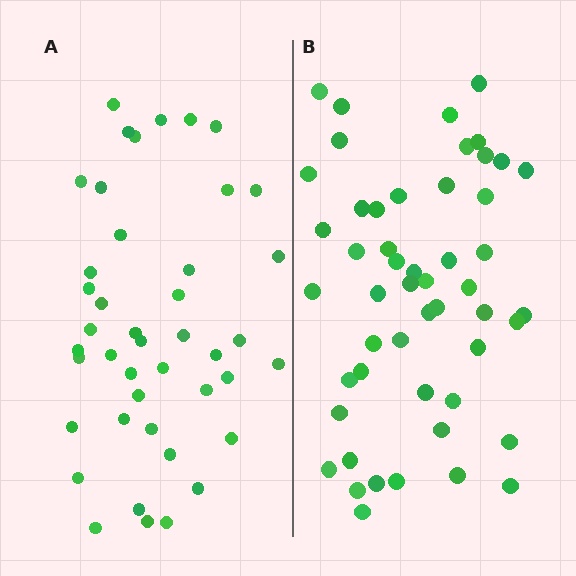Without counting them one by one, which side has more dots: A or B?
Region B (the right region) has more dots.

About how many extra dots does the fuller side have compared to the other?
Region B has roughly 8 or so more dots than region A.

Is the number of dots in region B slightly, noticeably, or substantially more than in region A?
Region B has only slightly more — the two regions are fairly close. The ratio is roughly 1.2 to 1.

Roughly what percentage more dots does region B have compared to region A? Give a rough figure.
About 20% more.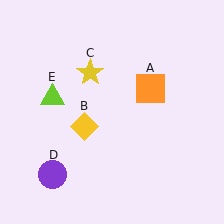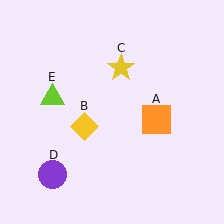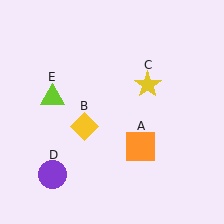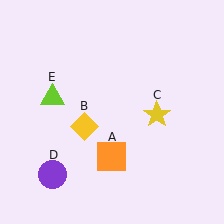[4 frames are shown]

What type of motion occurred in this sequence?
The orange square (object A), yellow star (object C) rotated clockwise around the center of the scene.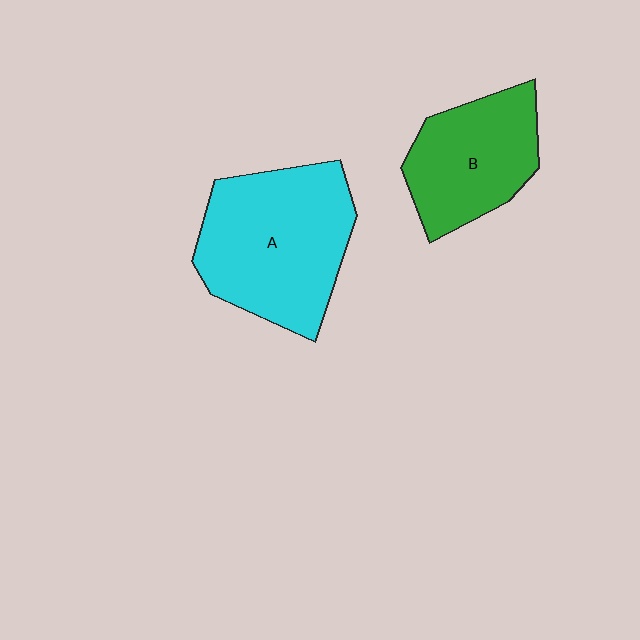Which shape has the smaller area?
Shape B (green).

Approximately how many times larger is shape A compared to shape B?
Approximately 1.4 times.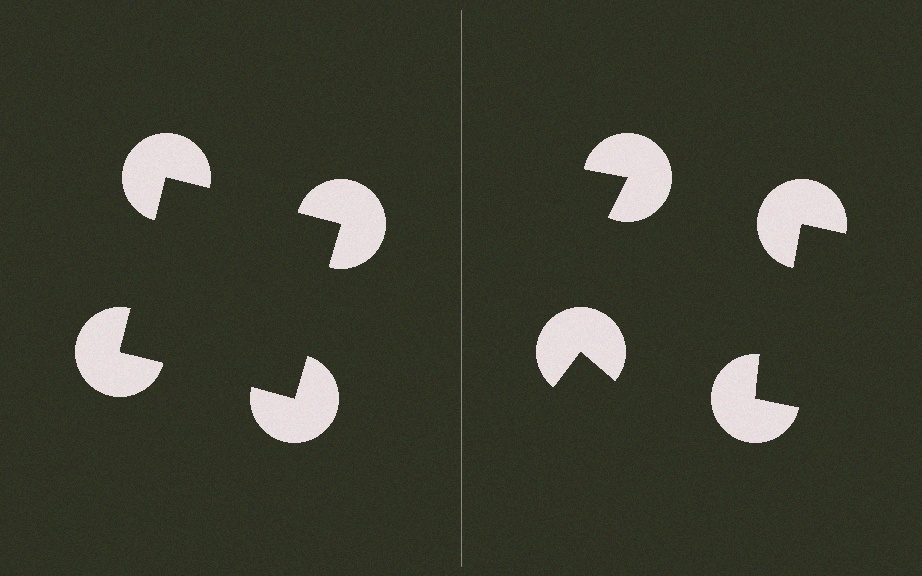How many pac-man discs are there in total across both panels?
8 — 4 on each side.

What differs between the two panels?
The pac-man discs are positioned identically on both sides; only the wedge orientations differ. On the left they align to a square; on the right they are misaligned.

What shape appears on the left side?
An illusory square.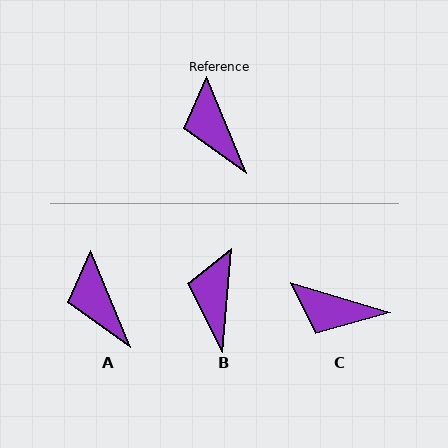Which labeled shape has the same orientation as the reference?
A.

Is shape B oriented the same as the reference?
No, it is off by about 28 degrees.